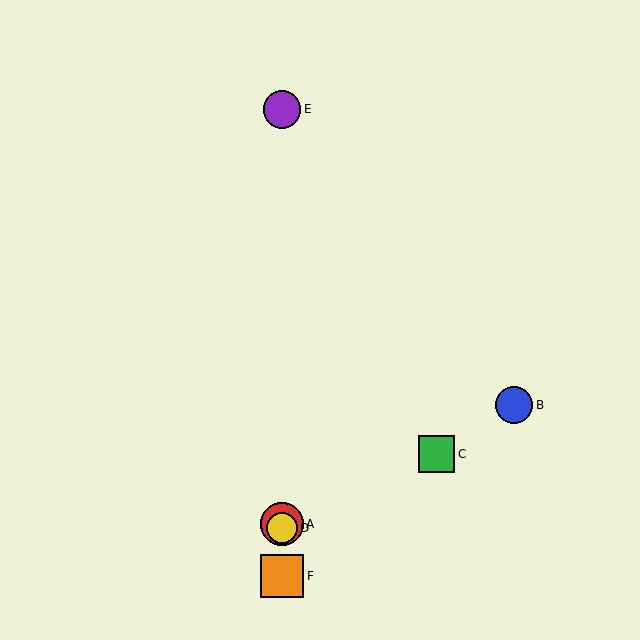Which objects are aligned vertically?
Objects A, D, E, F are aligned vertically.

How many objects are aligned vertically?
4 objects (A, D, E, F) are aligned vertically.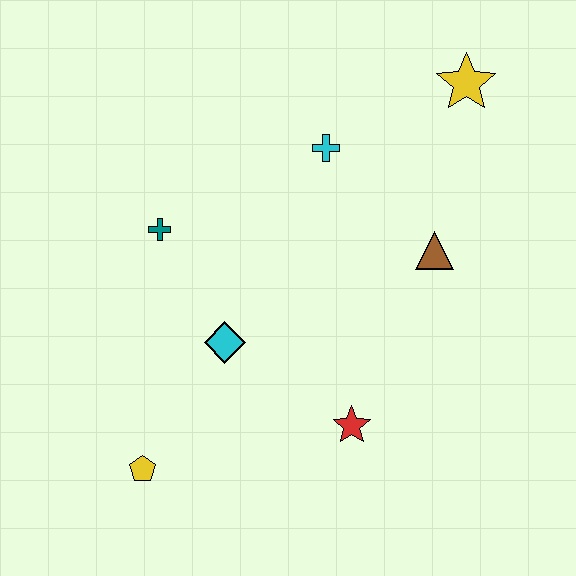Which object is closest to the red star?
The cyan diamond is closest to the red star.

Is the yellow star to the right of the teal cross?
Yes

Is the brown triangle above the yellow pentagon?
Yes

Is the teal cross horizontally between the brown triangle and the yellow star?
No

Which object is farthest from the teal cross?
The yellow star is farthest from the teal cross.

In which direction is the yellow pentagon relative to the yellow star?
The yellow pentagon is below the yellow star.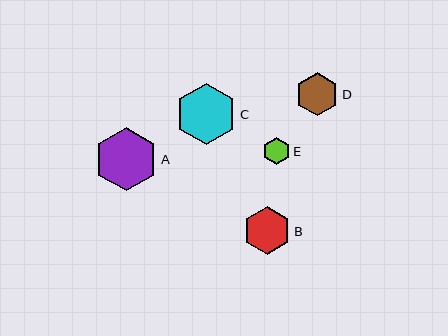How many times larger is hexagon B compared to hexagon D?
Hexagon B is approximately 1.1 times the size of hexagon D.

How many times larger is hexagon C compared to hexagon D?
Hexagon C is approximately 1.4 times the size of hexagon D.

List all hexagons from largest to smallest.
From largest to smallest: A, C, B, D, E.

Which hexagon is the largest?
Hexagon A is the largest with a size of approximately 64 pixels.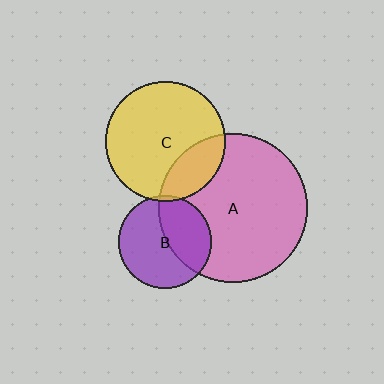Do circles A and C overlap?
Yes.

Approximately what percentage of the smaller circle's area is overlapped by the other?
Approximately 25%.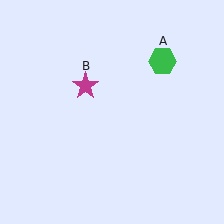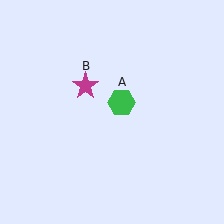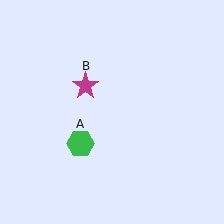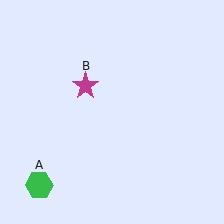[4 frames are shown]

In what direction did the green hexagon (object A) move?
The green hexagon (object A) moved down and to the left.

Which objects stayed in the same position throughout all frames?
Magenta star (object B) remained stationary.